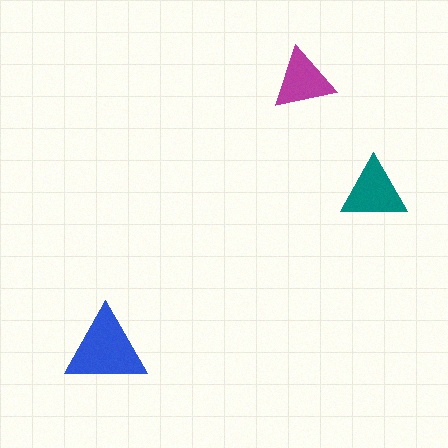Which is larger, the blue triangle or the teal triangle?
The blue one.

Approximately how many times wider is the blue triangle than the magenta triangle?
About 1.5 times wider.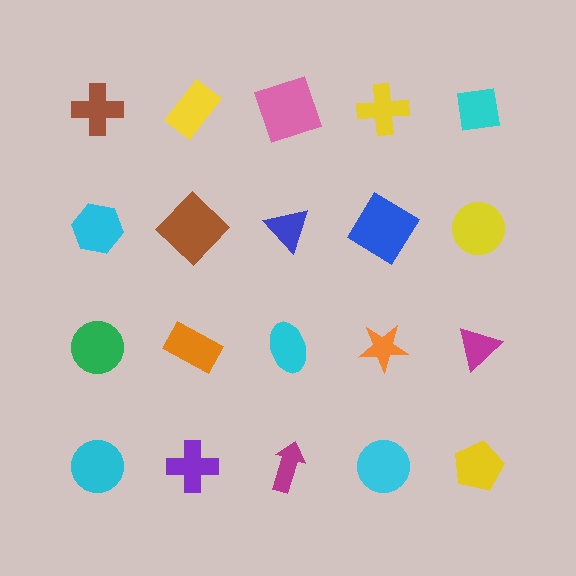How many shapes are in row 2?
5 shapes.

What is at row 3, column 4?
An orange star.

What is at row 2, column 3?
A blue triangle.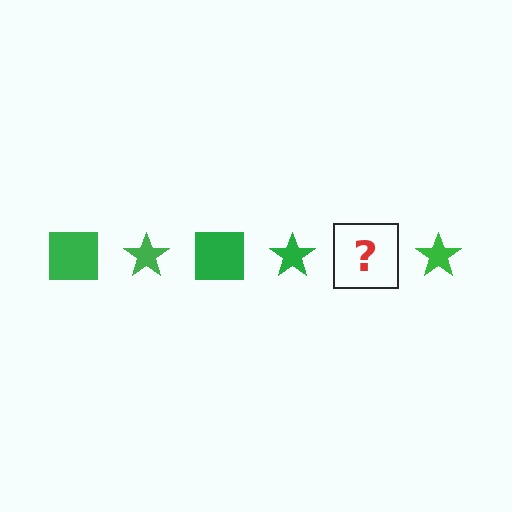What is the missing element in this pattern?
The missing element is a green square.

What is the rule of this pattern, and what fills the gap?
The rule is that the pattern cycles through square, star shapes in green. The gap should be filled with a green square.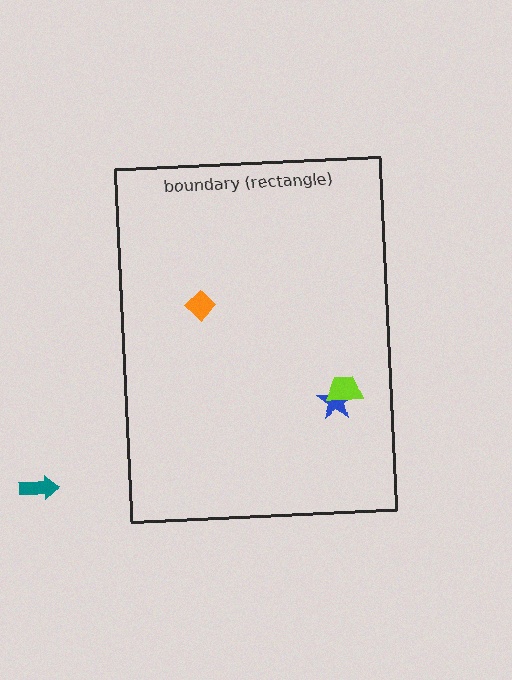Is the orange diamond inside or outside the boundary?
Inside.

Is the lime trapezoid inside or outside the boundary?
Inside.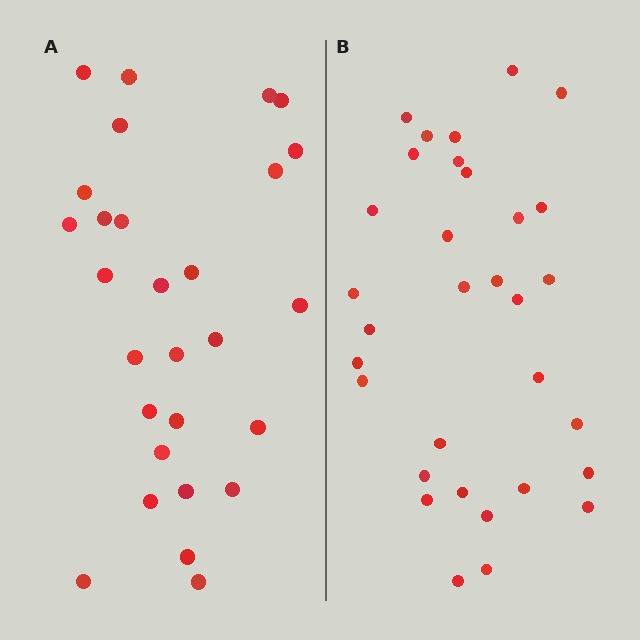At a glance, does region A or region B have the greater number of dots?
Region B (the right region) has more dots.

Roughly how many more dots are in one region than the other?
Region B has about 4 more dots than region A.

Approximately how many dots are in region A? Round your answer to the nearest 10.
About 30 dots. (The exact count is 28, which rounds to 30.)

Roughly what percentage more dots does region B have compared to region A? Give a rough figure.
About 15% more.